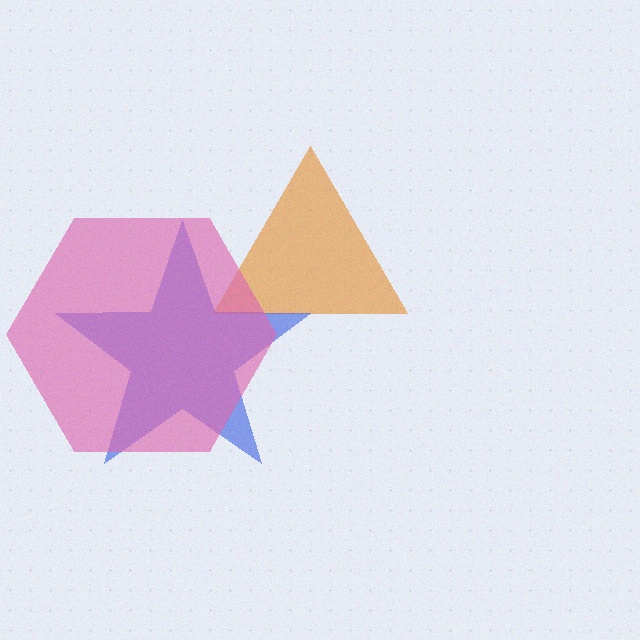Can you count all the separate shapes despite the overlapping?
Yes, there are 3 separate shapes.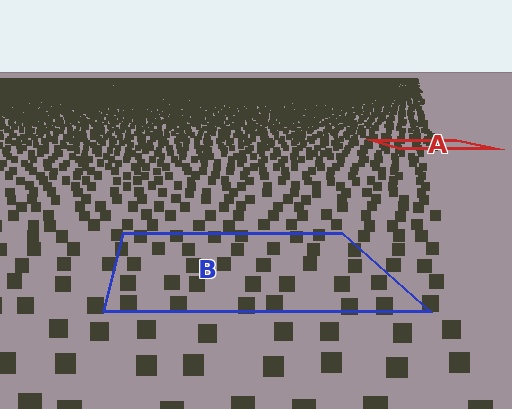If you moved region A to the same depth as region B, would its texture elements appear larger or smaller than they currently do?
They would appear larger. At a closer depth, the same texture elements are projected at a bigger on-screen size.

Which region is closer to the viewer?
Region B is closer. The texture elements there are larger and more spread out.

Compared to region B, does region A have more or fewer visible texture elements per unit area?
Region A has more texture elements per unit area — they are packed more densely because it is farther away.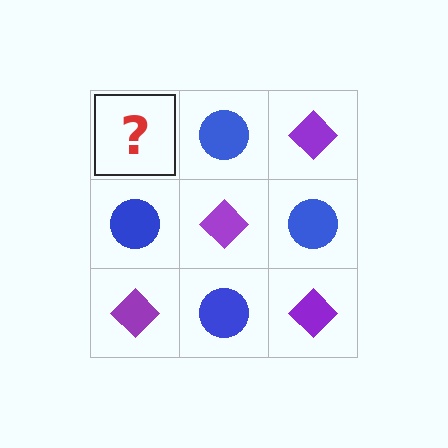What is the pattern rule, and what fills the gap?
The rule is that it alternates purple diamond and blue circle in a checkerboard pattern. The gap should be filled with a purple diamond.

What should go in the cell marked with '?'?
The missing cell should contain a purple diamond.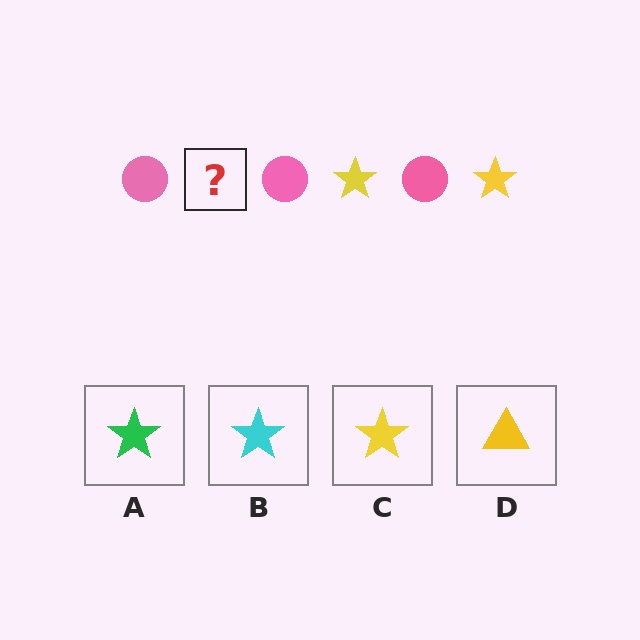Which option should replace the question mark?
Option C.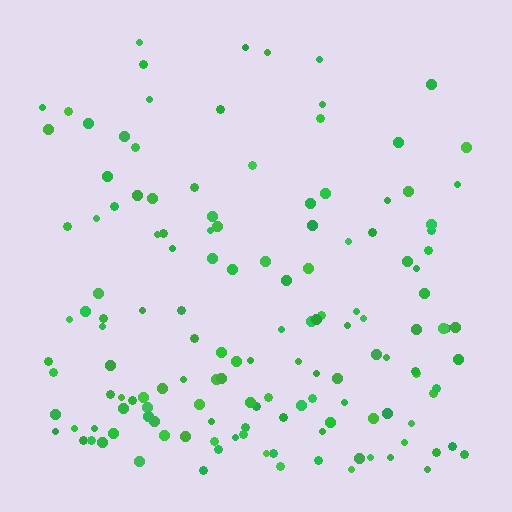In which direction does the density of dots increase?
From top to bottom, with the bottom side densest.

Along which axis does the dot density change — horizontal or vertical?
Vertical.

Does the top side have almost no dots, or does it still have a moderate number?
Still a moderate number, just noticeably fewer than the bottom.